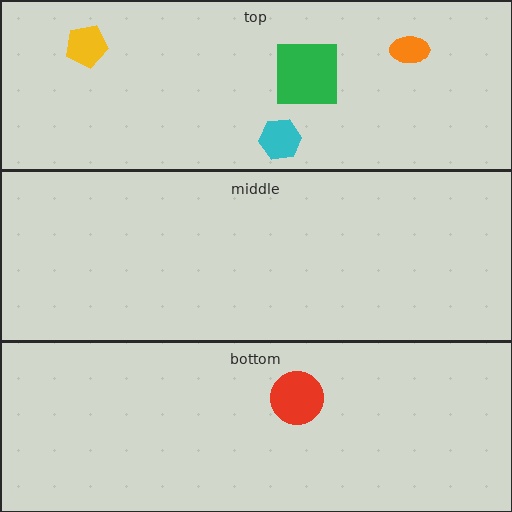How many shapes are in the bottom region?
1.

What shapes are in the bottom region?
The red circle.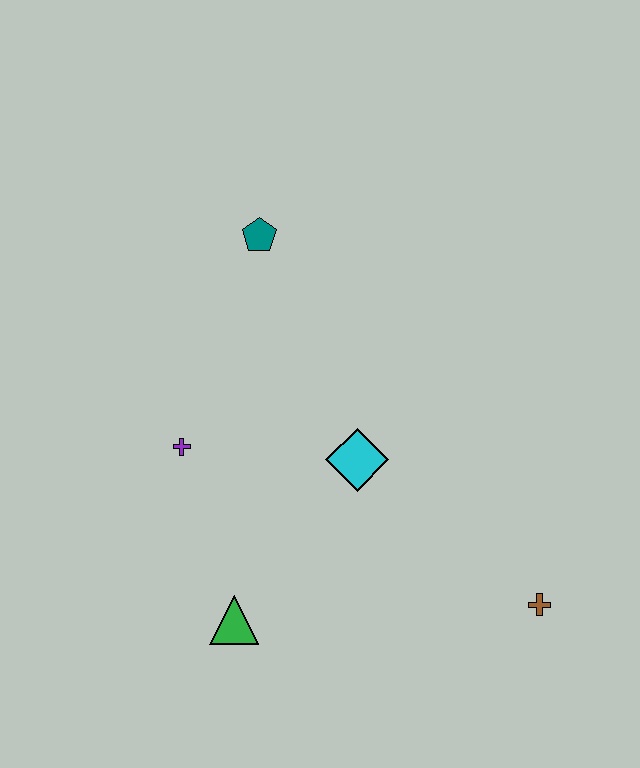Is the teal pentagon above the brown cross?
Yes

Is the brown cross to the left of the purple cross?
No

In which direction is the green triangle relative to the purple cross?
The green triangle is below the purple cross.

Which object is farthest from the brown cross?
The teal pentagon is farthest from the brown cross.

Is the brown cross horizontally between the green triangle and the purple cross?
No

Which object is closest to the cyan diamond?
The purple cross is closest to the cyan diamond.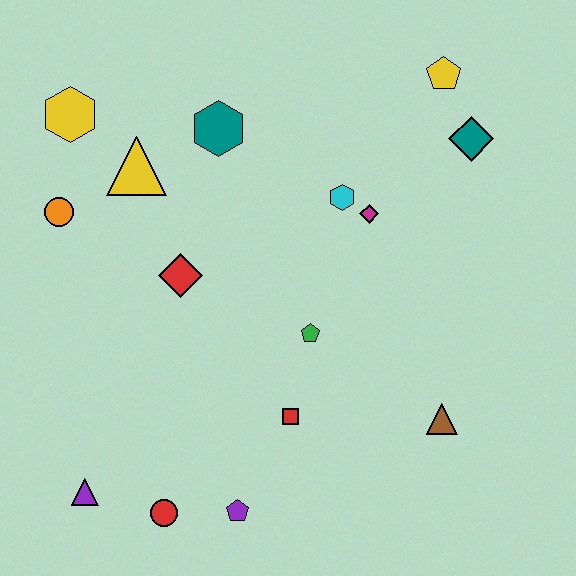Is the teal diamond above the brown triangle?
Yes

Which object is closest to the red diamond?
The yellow triangle is closest to the red diamond.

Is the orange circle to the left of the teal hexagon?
Yes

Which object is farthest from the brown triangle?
The yellow hexagon is farthest from the brown triangle.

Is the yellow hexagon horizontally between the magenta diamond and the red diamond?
No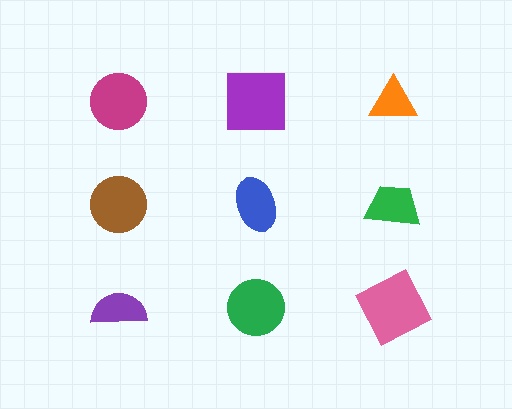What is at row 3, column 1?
A purple semicircle.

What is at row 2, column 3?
A green trapezoid.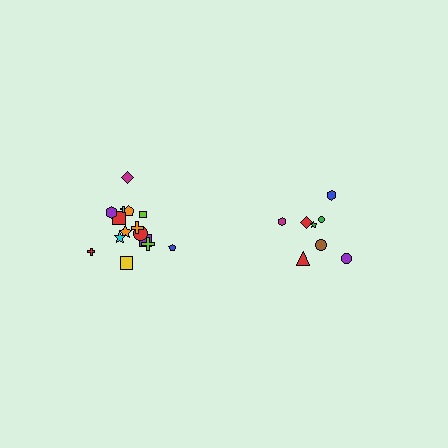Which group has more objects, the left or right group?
The left group.